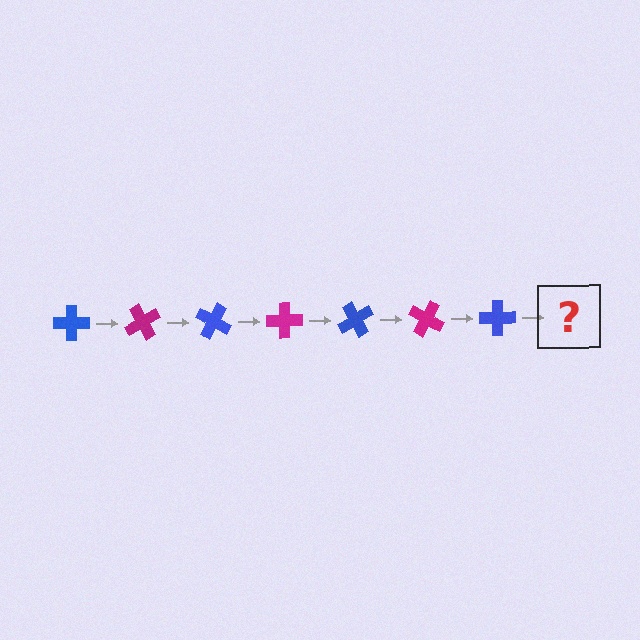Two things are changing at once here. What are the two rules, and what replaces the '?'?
The two rules are that it rotates 60 degrees each step and the color cycles through blue and magenta. The '?' should be a magenta cross, rotated 420 degrees from the start.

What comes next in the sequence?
The next element should be a magenta cross, rotated 420 degrees from the start.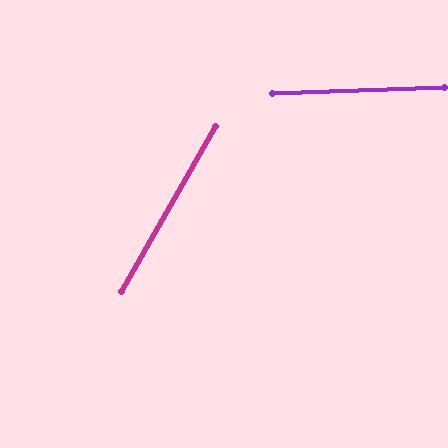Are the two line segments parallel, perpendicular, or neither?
Neither parallel nor perpendicular — they differ by about 58°.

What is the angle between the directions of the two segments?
Approximately 58 degrees.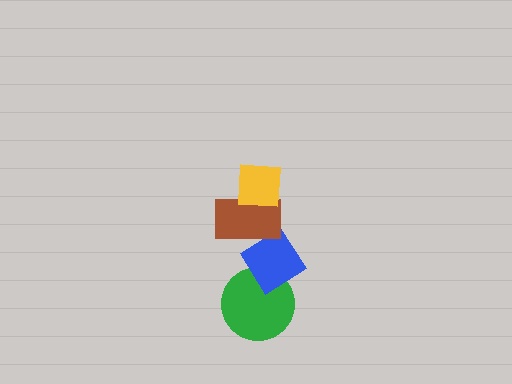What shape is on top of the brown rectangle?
The yellow square is on top of the brown rectangle.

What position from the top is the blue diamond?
The blue diamond is 3rd from the top.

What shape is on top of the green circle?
The blue diamond is on top of the green circle.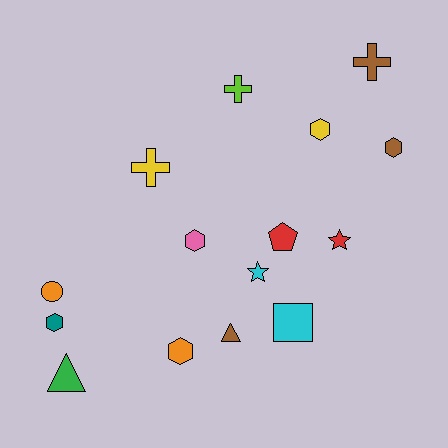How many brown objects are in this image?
There are 3 brown objects.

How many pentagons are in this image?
There is 1 pentagon.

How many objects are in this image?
There are 15 objects.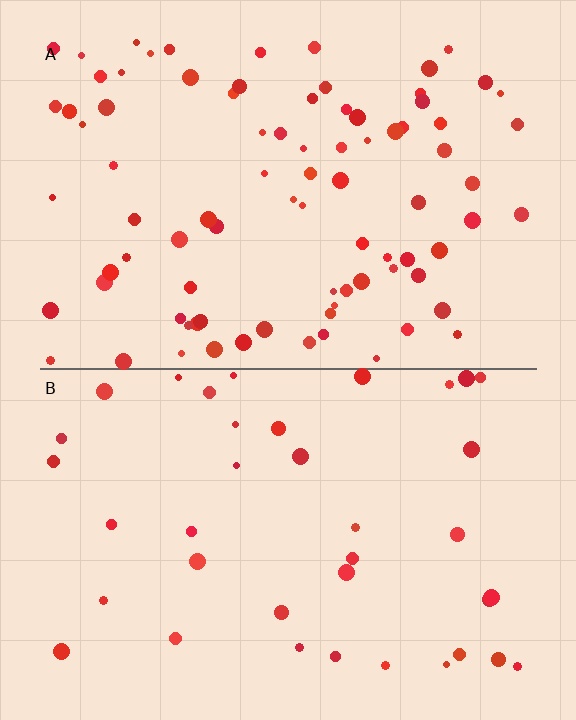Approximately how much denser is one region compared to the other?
Approximately 2.3× — region A over region B.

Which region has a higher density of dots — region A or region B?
A (the top).